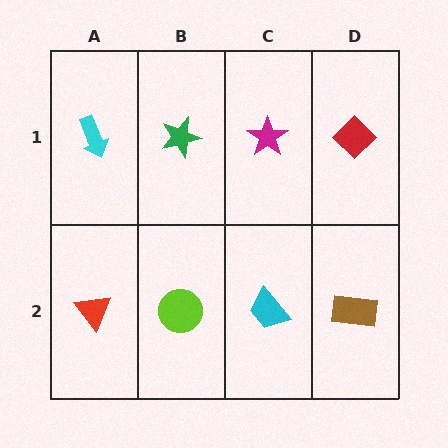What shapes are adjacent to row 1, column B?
A lime circle (row 2, column B), a cyan arrow (row 1, column A), a magenta star (row 1, column C).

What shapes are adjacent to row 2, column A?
A cyan arrow (row 1, column A), a lime circle (row 2, column B).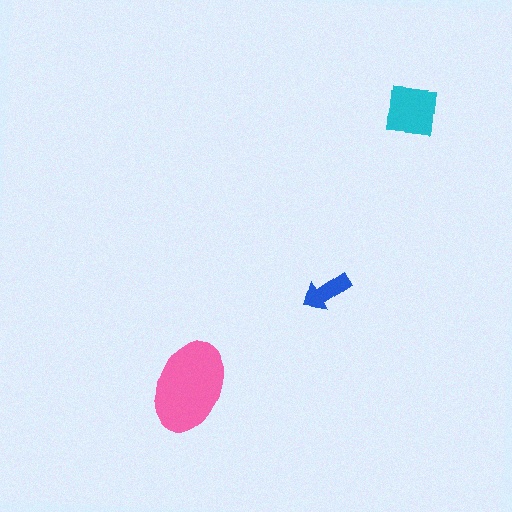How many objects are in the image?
There are 3 objects in the image.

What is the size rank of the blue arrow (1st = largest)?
3rd.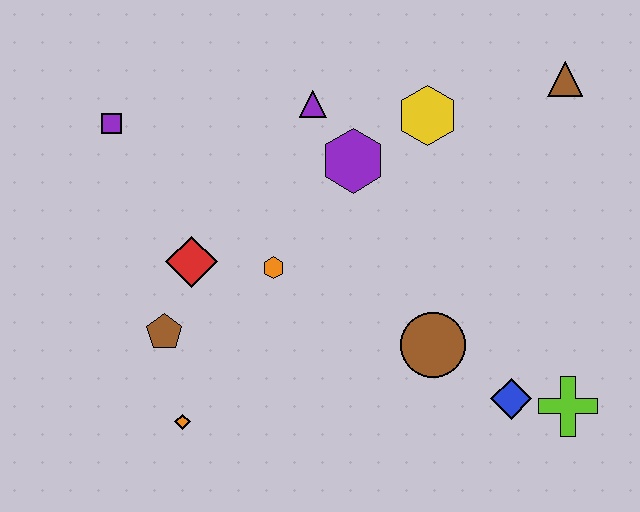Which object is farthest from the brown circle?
The purple square is farthest from the brown circle.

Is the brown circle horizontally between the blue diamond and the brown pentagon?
Yes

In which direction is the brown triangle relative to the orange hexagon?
The brown triangle is to the right of the orange hexagon.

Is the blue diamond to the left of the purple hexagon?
No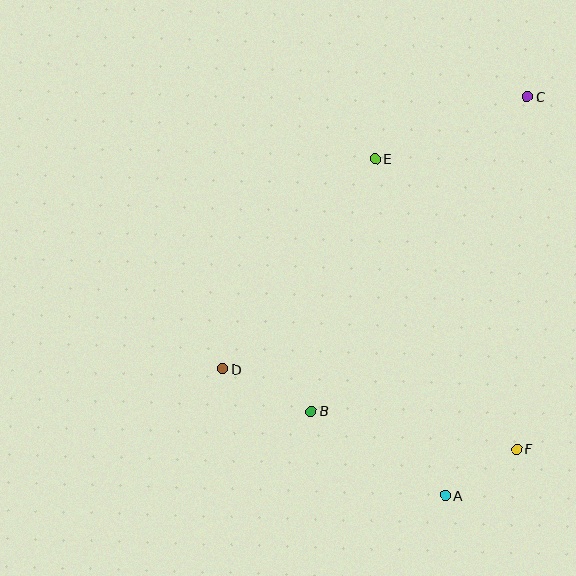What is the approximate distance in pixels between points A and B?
The distance between A and B is approximately 158 pixels.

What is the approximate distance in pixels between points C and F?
The distance between C and F is approximately 353 pixels.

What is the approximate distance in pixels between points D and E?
The distance between D and E is approximately 260 pixels.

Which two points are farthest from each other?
Points C and D are farthest from each other.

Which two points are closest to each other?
Points A and F are closest to each other.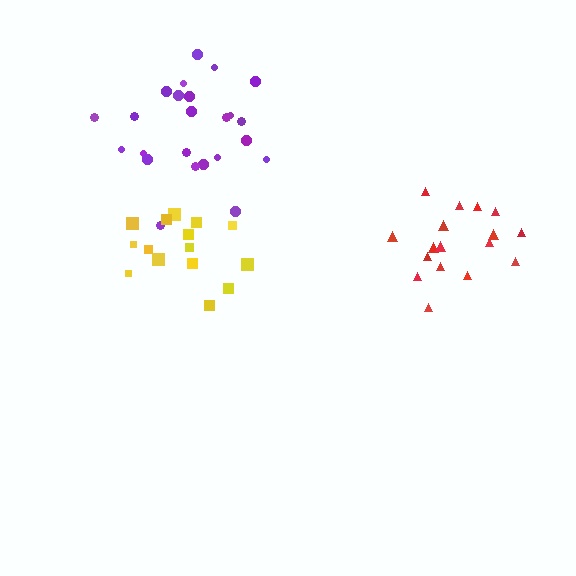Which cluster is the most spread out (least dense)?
Yellow.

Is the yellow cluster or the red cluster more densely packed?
Red.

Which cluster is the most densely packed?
Red.